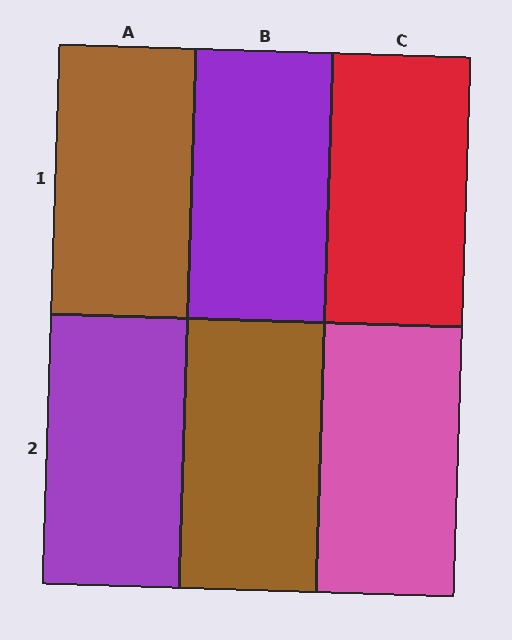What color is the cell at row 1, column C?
Red.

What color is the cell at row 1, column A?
Brown.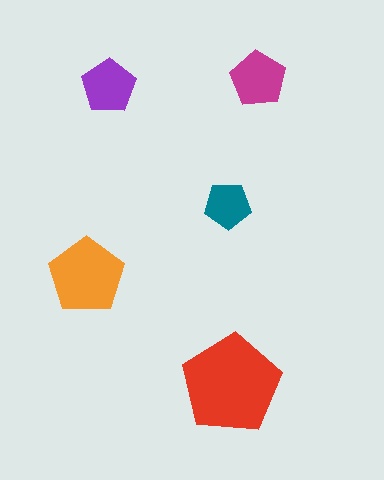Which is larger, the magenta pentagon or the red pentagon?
The red one.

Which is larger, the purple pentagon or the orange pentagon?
The orange one.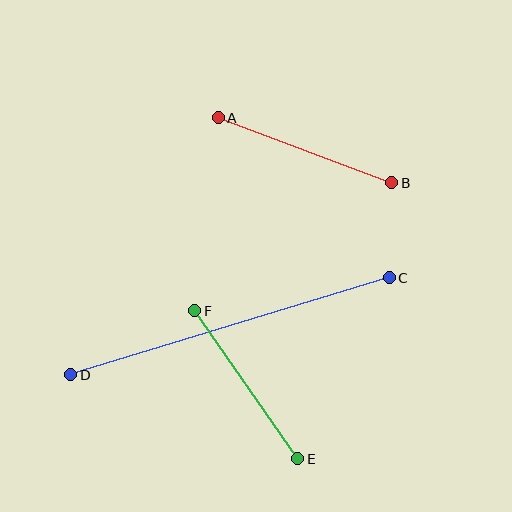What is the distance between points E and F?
The distance is approximately 180 pixels.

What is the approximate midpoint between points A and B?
The midpoint is at approximately (305, 150) pixels.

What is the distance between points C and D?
The distance is approximately 333 pixels.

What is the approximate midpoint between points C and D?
The midpoint is at approximately (230, 326) pixels.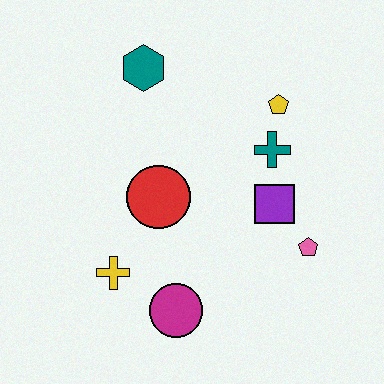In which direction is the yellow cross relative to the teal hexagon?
The yellow cross is below the teal hexagon.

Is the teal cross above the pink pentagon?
Yes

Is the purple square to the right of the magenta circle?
Yes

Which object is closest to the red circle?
The yellow cross is closest to the red circle.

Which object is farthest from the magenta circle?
The teal hexagon is farthest from the magenta circle.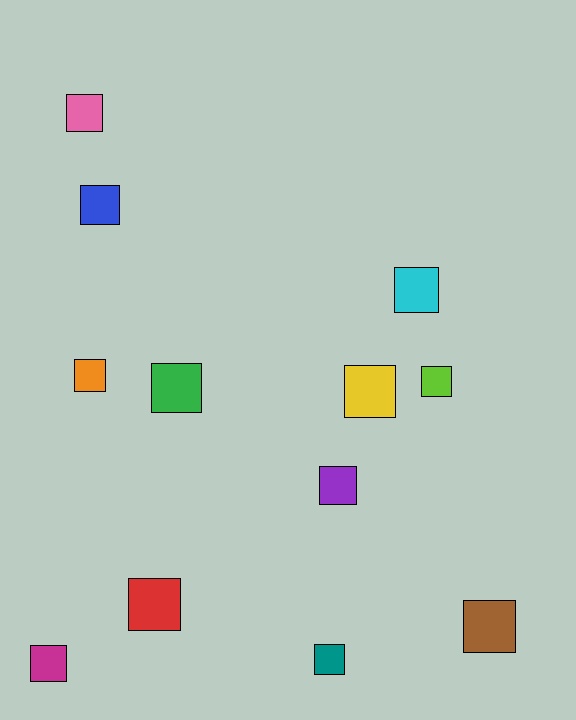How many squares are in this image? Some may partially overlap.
There are 12 squares.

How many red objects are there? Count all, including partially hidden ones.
There is 1 red object.